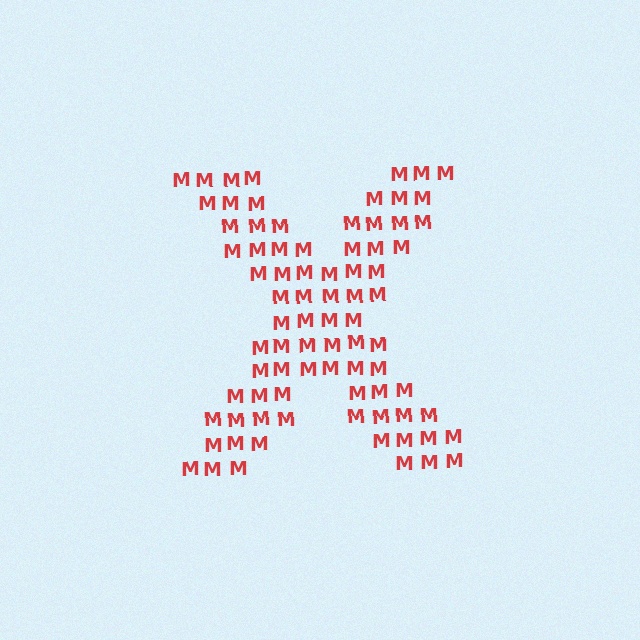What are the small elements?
The small elements are letter M's.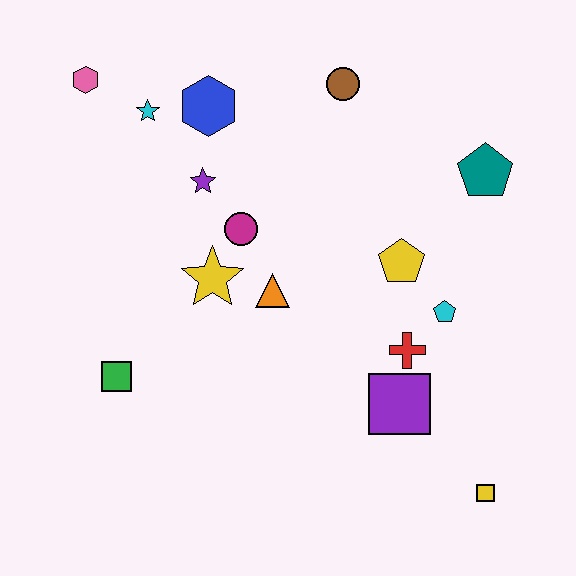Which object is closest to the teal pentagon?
The yellow pentagon is closest to the teal pentagon.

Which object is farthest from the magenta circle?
The yellow square is farthest from the magenta circle.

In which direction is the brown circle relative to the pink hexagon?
The brown circle is to the right of the pink hexagon.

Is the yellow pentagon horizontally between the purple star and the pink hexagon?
No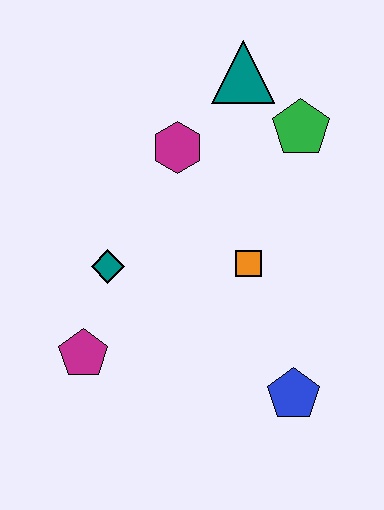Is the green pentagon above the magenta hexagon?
Yes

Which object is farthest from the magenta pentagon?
The teal triangle is farthest from the magenta pentagon.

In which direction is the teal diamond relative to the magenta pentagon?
The teal diamond is above the magenta pentagon.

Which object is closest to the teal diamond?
The magenta pentagon is closest to the teal diamond.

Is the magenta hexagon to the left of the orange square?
Yes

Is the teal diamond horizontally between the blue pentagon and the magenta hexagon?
No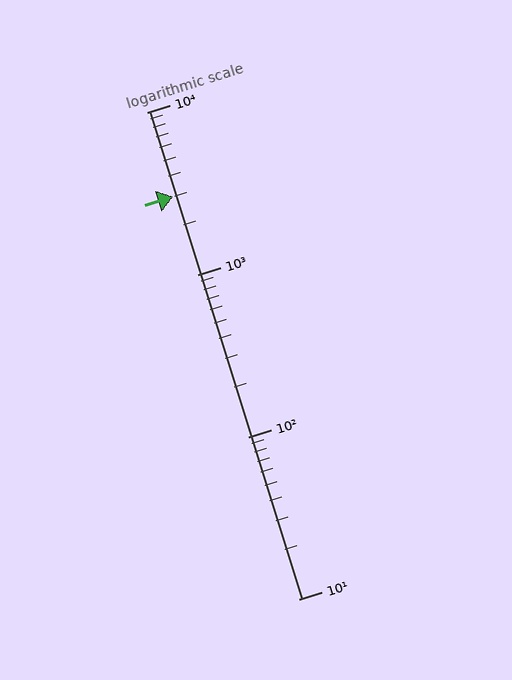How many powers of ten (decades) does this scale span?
The scale spans 3 decades, from 10 to 10000.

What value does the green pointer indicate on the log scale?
The pointer indicates approximately 3000.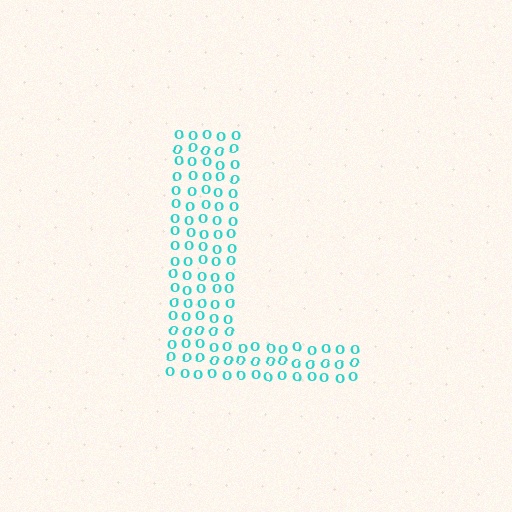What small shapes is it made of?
It is made of small letter O's.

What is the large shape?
The large shape is the letter L.